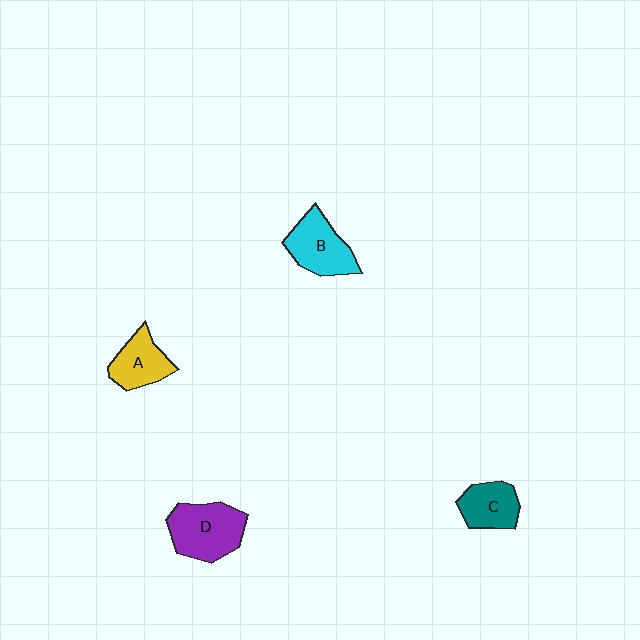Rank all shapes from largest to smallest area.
From largest to smallest: D (purple), B (cyan), A (yellow), C (teal).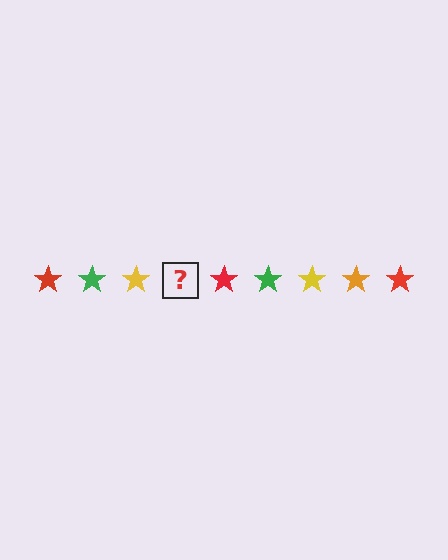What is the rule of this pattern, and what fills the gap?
The rule is that the pattern cycles through red, green, yellow, orange stars. The gap should be filled with an orange star.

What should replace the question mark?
The question mark should be replaced with an orange star.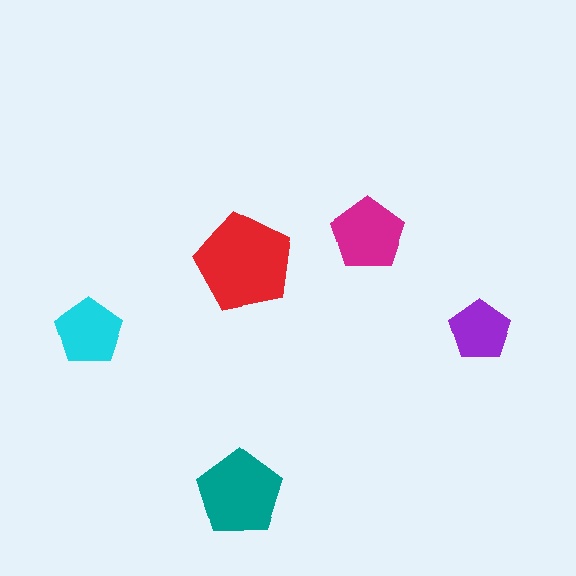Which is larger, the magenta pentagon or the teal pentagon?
The teal one.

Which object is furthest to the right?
The purple pentagon is rightmost.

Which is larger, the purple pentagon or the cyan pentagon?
The cyan one.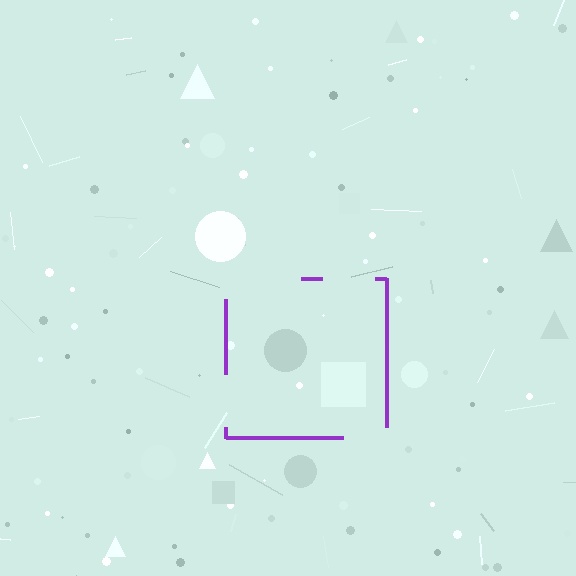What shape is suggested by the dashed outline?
The dashed outline suggests a square.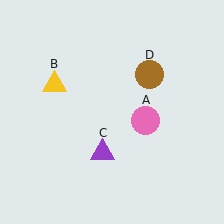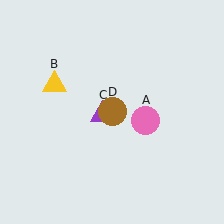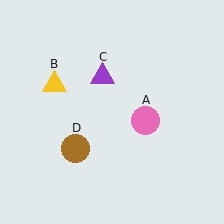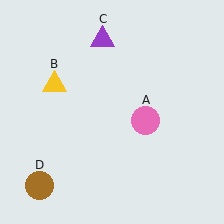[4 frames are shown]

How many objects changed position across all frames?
2 objects changed position: purple triangle (object C), brown circle (object D).